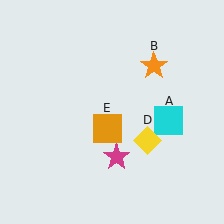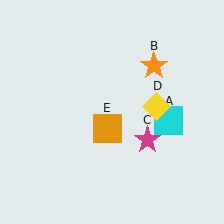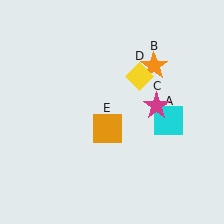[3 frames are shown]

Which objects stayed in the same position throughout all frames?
Cyan square (object A) and orange star (object B) and orange square (object E) remained stationary.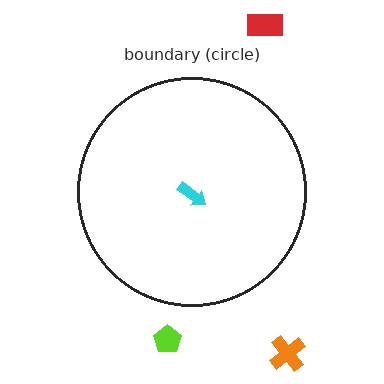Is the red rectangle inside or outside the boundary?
Outside.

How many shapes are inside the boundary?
1 inside, 3 outside.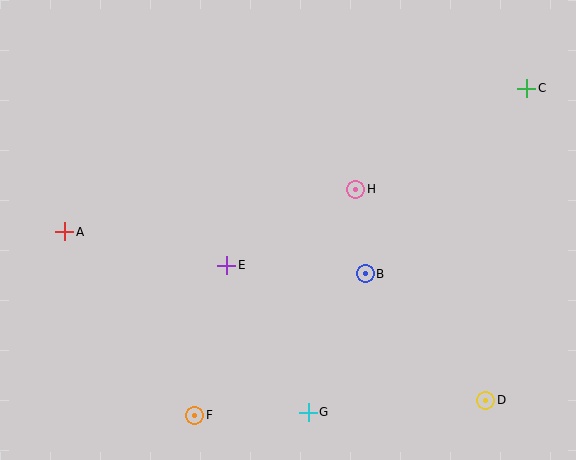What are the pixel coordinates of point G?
Point G is at (308, 412).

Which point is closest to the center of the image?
Point E at (227, 265) is closest to the center.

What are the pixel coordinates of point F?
Point F is at (195, 415).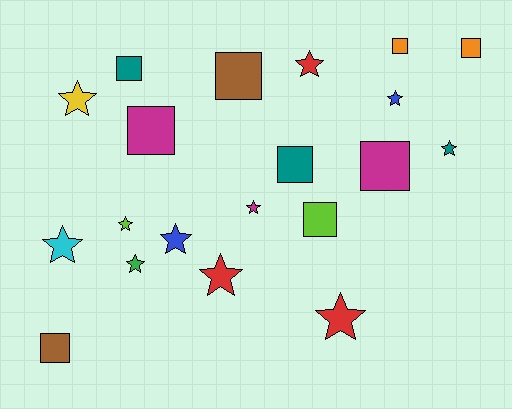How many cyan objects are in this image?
There is 1 cyan object.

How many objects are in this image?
There are 20 objects.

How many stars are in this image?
There are 11 stars.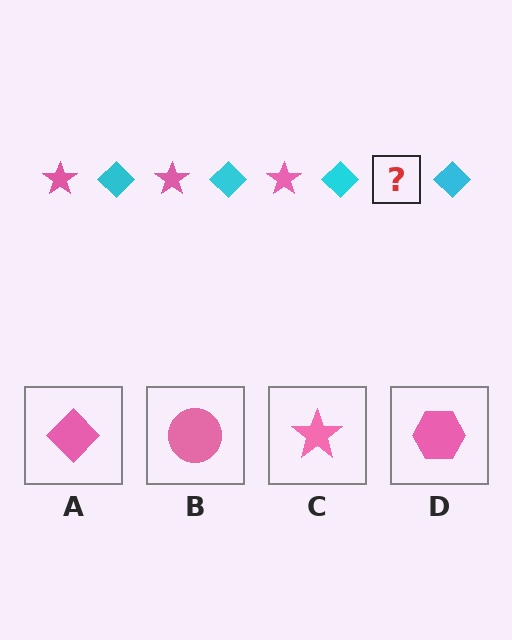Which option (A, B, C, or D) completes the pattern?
C.